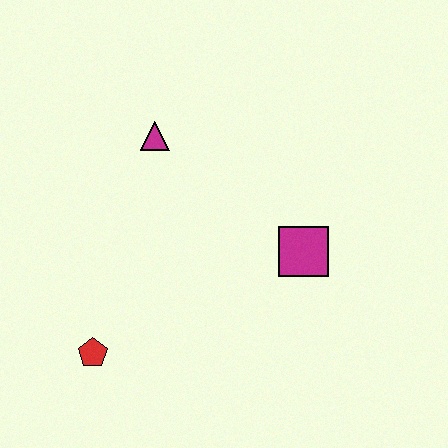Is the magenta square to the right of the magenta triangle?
Yes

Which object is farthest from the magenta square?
The red pentagon is farthest from the magenta square.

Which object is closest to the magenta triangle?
The magenta square is closest to the magenta triangle.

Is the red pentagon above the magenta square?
No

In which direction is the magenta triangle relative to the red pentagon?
The magenta triangle is above the red pentagon.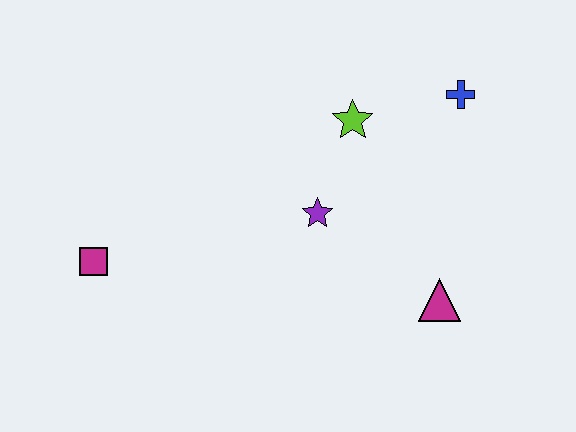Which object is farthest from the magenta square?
The blue cross is farthest from the magenta square.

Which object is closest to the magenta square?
The purple star is closest to the magenta square.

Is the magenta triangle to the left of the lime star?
No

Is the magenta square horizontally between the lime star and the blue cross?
No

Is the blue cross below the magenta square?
No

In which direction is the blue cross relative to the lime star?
The blue cross is to the right of the lime star.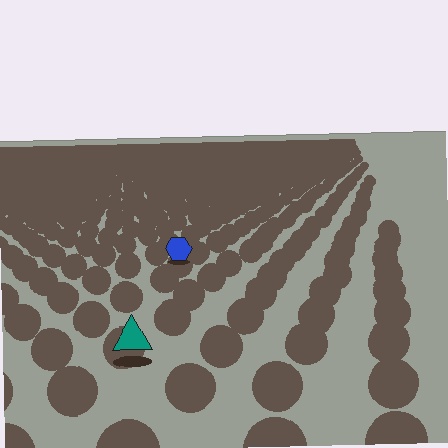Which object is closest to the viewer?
The teal triangle is closest. The texture marks near it are larger and more spread out.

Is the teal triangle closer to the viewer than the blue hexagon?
Yes. The teal triangle is closer — you can tell from the texture gradient: the ground texture is coarser near it.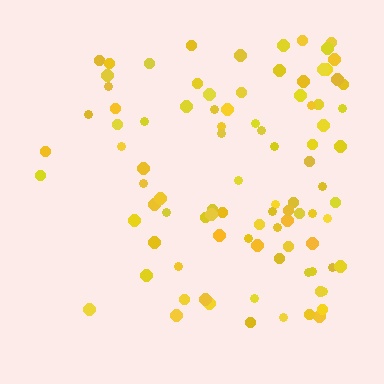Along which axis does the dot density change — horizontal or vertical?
Horizontal.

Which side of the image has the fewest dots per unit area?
The left.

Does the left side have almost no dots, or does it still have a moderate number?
Still a moderate number, just noticeably fewer than the right.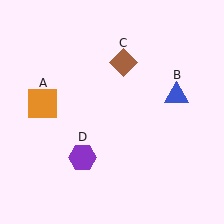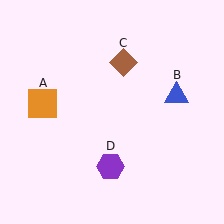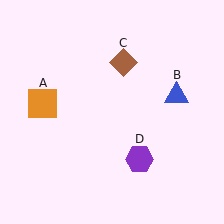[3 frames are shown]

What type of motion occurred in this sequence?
The purple hexagon (object D) rotated counterclockwise around the center of the scene.